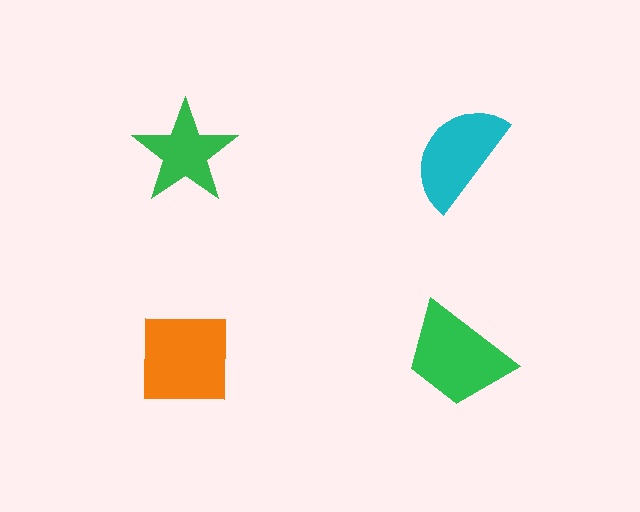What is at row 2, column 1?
An orange square.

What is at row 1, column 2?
A cyan semicircle.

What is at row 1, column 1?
A green star.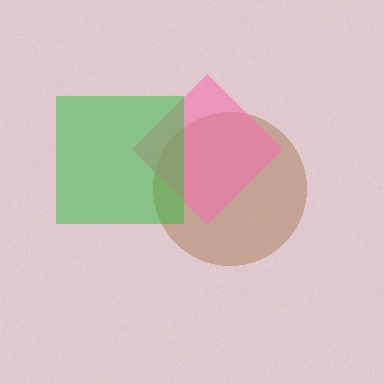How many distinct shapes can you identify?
There are 3 distinct shapes: a brown circle, a pink diamond, a green square.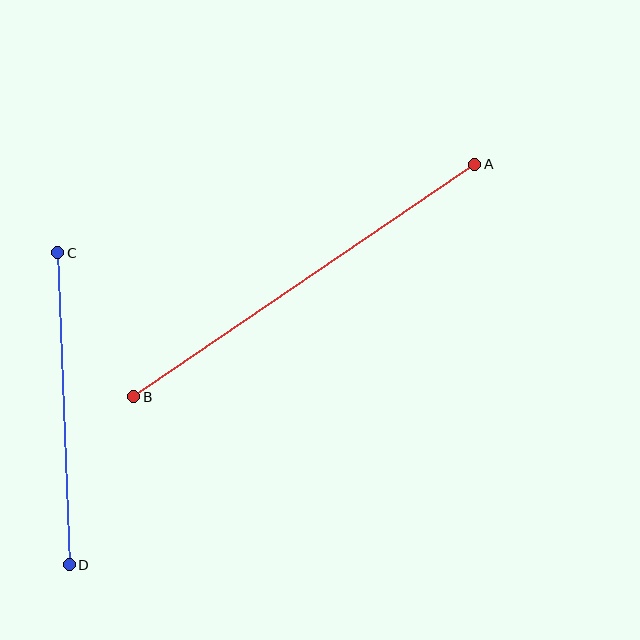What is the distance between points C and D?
The distance is approximately 312 pixels.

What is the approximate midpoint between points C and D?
The midpoint is at approximately (64, 409) pixels.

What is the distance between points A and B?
The distance is approximately 413 pixels.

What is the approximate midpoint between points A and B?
The midpoint is at approximately (304, 280) pixels.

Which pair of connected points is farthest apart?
Points A and B are farthest apart.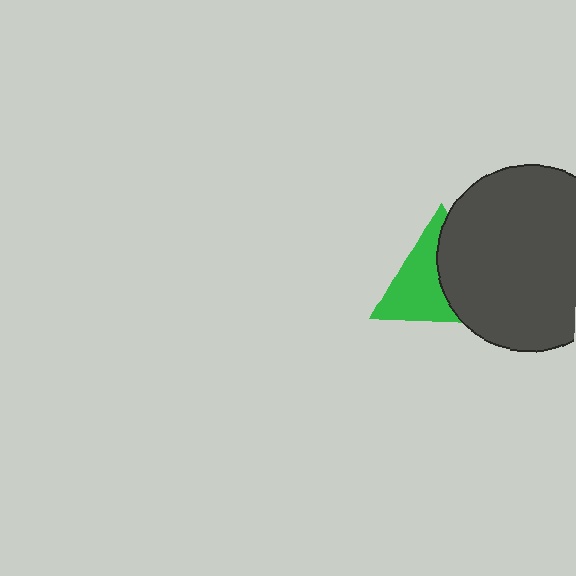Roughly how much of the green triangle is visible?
About half of it is visible (roughly 54%).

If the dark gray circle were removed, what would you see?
You would see the complete green triangle.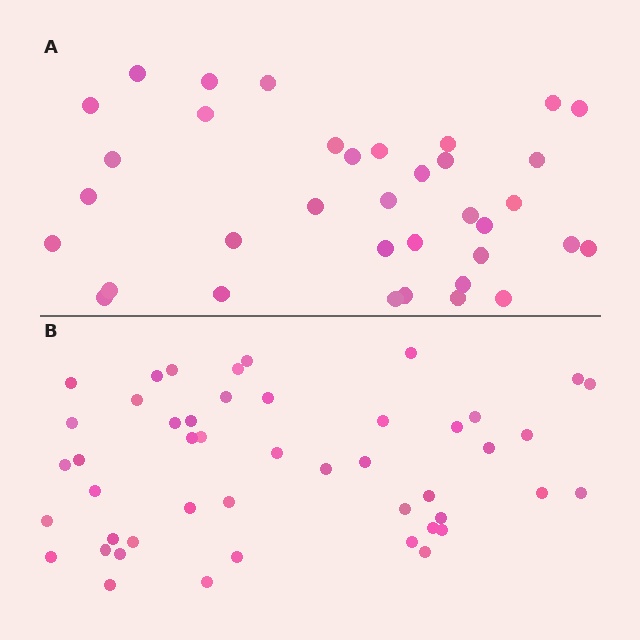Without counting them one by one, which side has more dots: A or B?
Region B (the bottom region) has more dots.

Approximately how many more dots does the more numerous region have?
Region B has roughly 12 or so more dots than region A.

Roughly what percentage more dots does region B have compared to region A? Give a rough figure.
About 30% more.